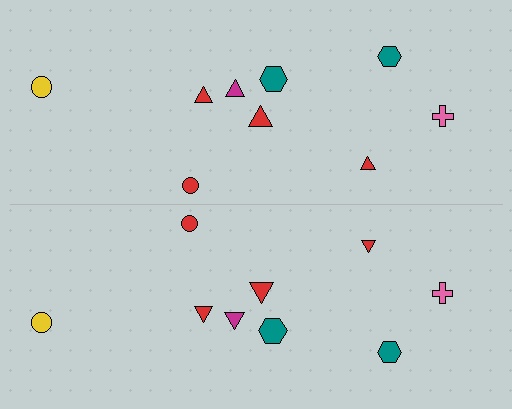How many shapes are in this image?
There are 18 shapes in this image.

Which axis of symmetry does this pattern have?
The pattern has a horizontal axis of symmetry running through the center of the image.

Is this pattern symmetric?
Yes, this pattern has bilateral (reflection) symmetry.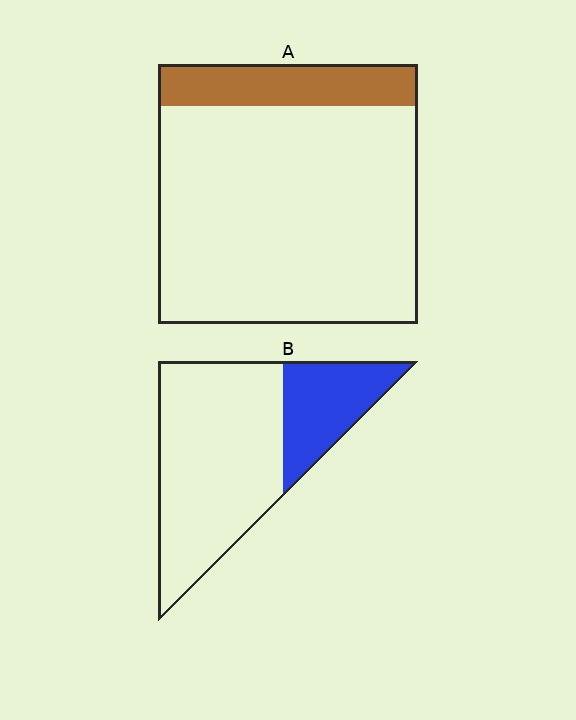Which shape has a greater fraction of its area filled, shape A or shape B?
Shape B.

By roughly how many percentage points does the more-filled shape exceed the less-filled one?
By roughly 10 percentage points (B over A).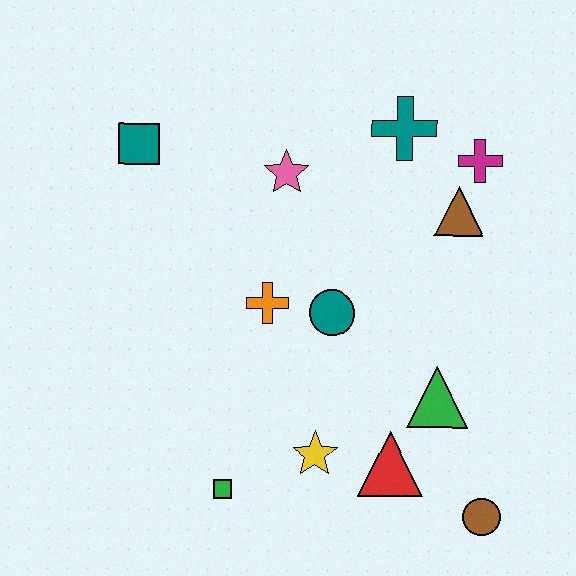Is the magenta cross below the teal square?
Yes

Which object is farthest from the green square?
The magenta cross is farthest from the green square.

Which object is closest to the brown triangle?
The magenta cross is closest to the brown triangle.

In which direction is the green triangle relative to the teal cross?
The green triangle is below the teal cross.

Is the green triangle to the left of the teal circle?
No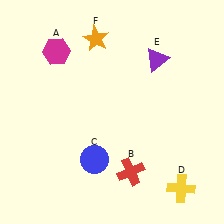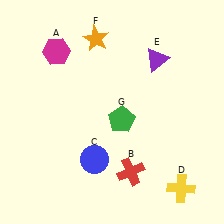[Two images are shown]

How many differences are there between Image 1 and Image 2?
There is 1 difference between the two images.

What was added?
A green pentagon (G) was added in Image 2.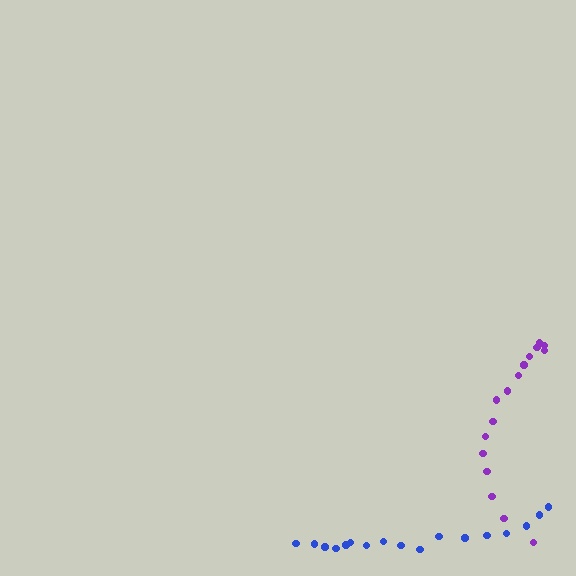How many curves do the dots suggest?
There are 2 distinct paths.